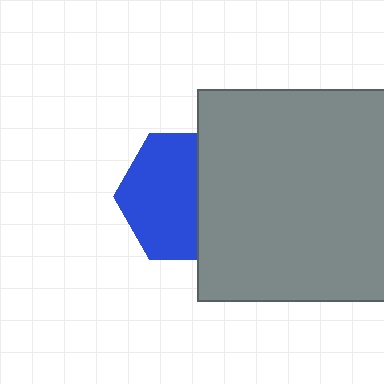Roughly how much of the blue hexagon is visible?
About half of it is visible (roughly 60%).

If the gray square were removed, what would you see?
You would see the complete blue hexagon.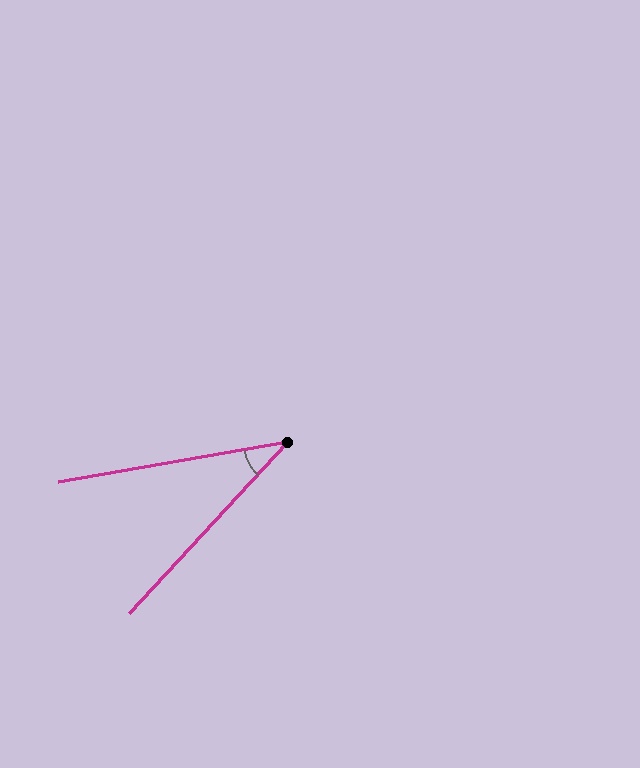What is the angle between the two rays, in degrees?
Approximately 37 degrees.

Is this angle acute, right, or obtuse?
It is acute.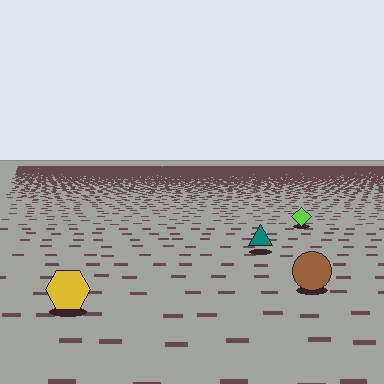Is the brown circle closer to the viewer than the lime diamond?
Yes. The brown circle is closer — you can tell from the texture gradient: the ground texture is coarser near it.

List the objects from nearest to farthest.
From nearest to farthest: the yellow hexagon, the brown circle, the teal triangle, the lime diamond.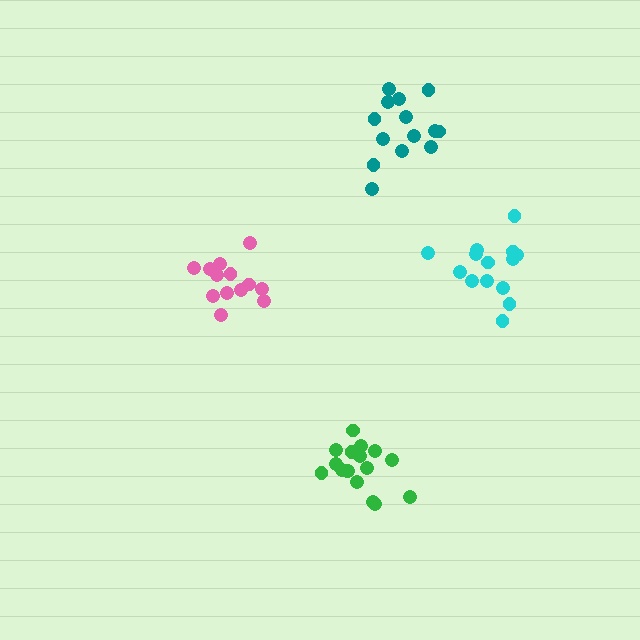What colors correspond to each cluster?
The clusters are colored: teal, green, cyan, pink.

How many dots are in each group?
Group 1: 14 dots, Group 2: 17 dots, Group 3: 14 dots, Group 4: 13 dots (58 total).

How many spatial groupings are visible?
There are 4 spatial groupings.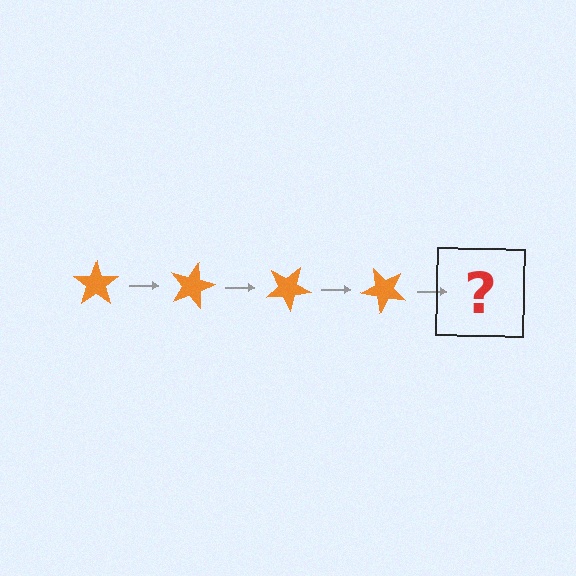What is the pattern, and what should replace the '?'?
The pattern is that the star rotates 15 degrees each step. The '?' should be an orange star rotated 60 degrees.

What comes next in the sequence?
The next element should be an orange star rotated 60 degrees.